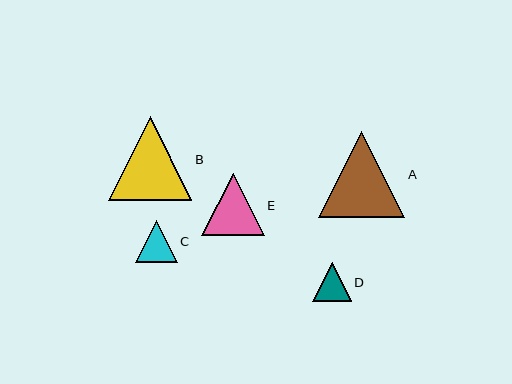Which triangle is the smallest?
Triangle D is the smallest with a size of approximately 39 pixels.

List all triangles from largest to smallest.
From largest to smallest: A, B, E, C, D.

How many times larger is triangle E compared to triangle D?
Triangle E is approximately 1.6 times the size of triangle D.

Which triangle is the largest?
Triangle A is the largest with a size of approximately 86 pixels.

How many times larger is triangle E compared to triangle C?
Triangle E is approximately 1.5 times the size of triangle C.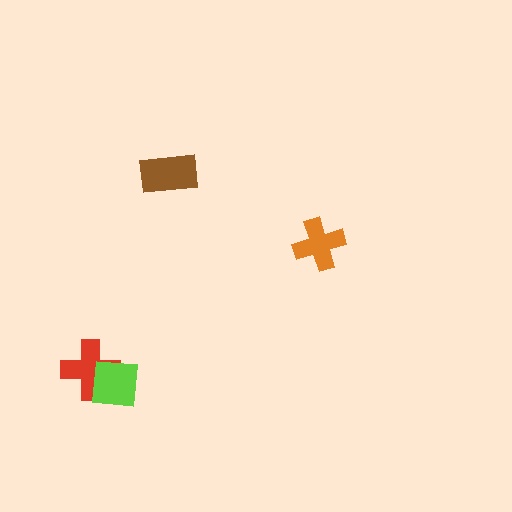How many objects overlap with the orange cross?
0 objects overlap with the orange cross.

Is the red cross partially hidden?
Yes, it is partially covered by another shape.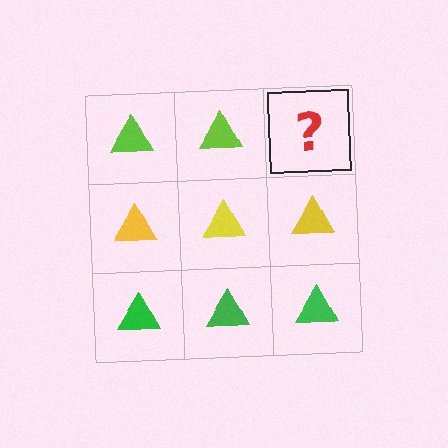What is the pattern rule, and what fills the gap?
The rule is that each row has a consistent color. The gap should be filled with a lime triangle.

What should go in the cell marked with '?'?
The missing cell should contain a lime triangle.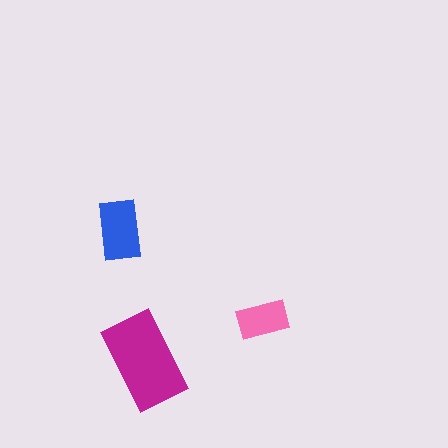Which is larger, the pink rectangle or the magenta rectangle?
The magenta one.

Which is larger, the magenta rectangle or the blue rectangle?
The magenta one.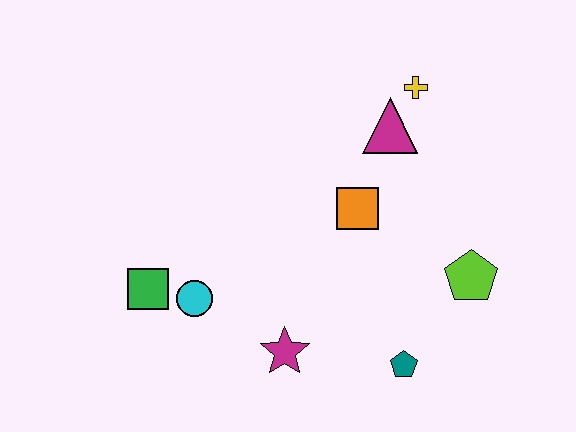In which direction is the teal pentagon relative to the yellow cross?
The teal pentagon is below the yellow cross.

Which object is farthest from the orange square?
The green square is farthest from the orange square.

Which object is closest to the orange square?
The magenta triangle is closest to the orange square.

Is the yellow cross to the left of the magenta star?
No